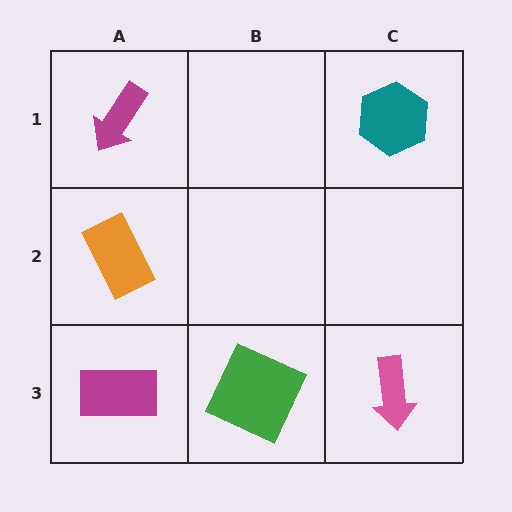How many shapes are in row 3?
3 shapes.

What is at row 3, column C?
A pink arrow.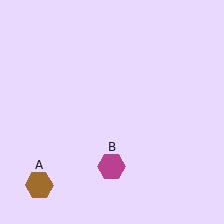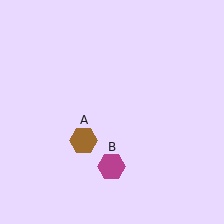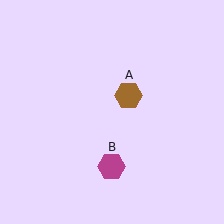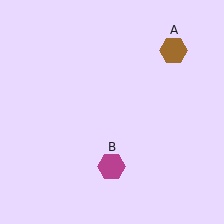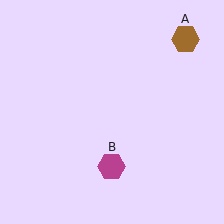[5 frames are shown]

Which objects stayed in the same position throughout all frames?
Magenta hexagon (object B) remained stationary.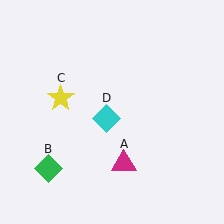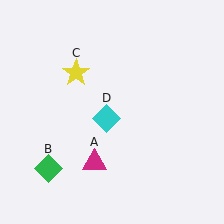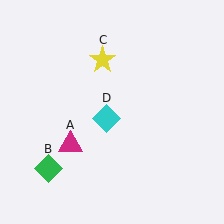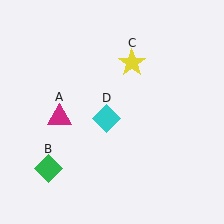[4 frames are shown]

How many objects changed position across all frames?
2 objects changed position: magenta triangle (object A), yellow star (object C).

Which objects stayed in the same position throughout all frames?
Green diamond (object B) and cyan diamond (object D) remained stationary.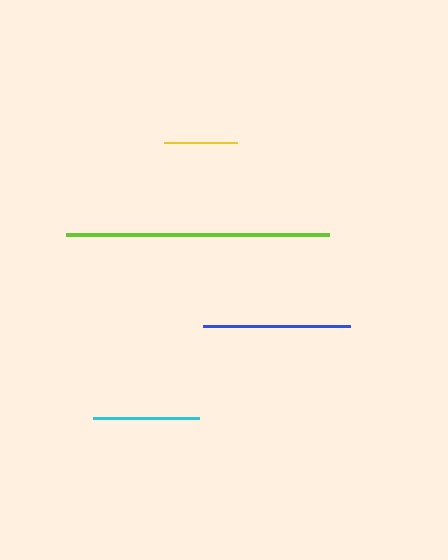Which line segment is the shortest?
The yellow line is the shortest at approximately 73 pixels.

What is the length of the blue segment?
The blue segment is approximately 147 pixels long.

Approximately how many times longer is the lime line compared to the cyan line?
The lime line is approximately 2.5 times the length of the cyan line.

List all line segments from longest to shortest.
From longest to shortest: lime, blue, cyan, yellow.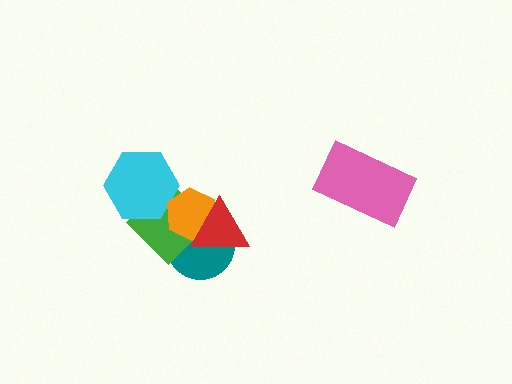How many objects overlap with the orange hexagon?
4 objects overlap with the orange hexagon.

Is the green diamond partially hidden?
Yes, it is partially covered by another shape.